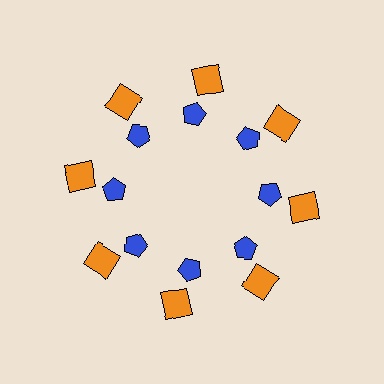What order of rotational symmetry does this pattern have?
This pattern has 8-fold rotational symmetry.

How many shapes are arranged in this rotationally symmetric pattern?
There are 16 shapes, arranged in 8 groups of 2.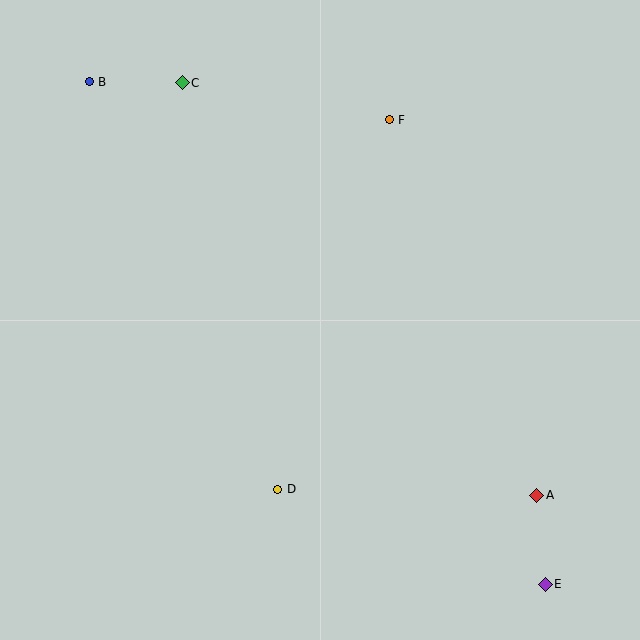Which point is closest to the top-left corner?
Point B is closest to the top-left corner.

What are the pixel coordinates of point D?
Point D is at (278, 489).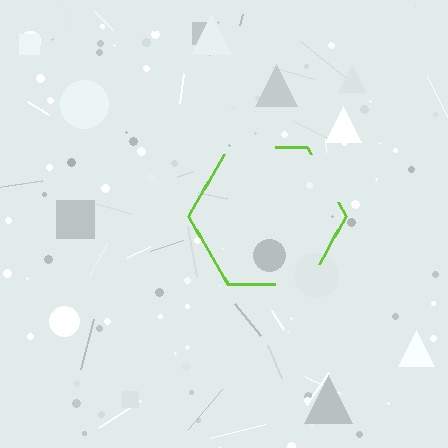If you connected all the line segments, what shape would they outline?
They would outline a hexagon.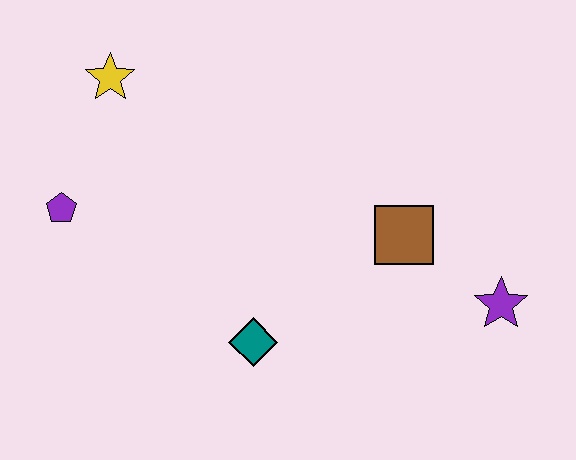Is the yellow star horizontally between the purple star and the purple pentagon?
Yes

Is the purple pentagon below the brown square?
No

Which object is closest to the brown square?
The purple star is closest to the brown square.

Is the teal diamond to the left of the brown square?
Yes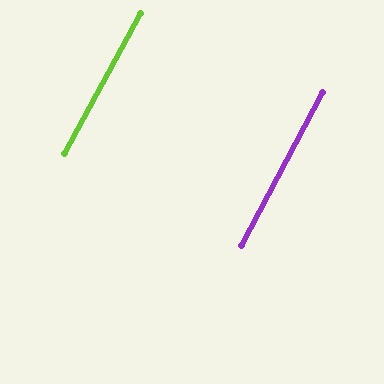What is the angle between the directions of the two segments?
Approximately 1 degree.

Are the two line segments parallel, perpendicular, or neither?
Parallel — their directions differ by only 0.7°.